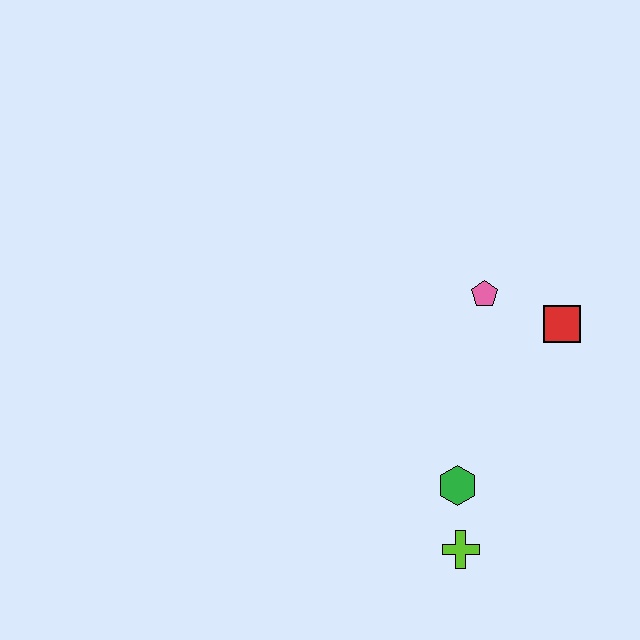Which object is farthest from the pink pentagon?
The lime cross is farthest from the pink pentagon.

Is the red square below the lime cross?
No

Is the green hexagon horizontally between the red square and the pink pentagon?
No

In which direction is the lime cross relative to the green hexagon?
The lime cross is below the green hexagon.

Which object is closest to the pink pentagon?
The red square is closest to the pink pentagon.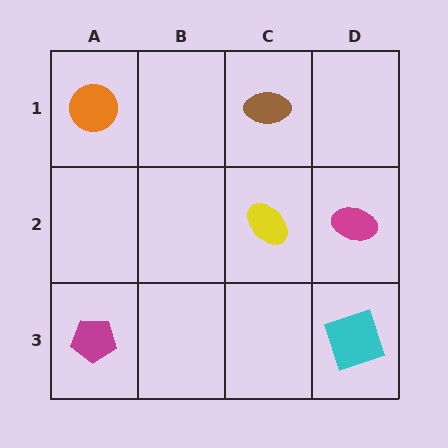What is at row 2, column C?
A yellow ellipse.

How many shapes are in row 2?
2 shapes.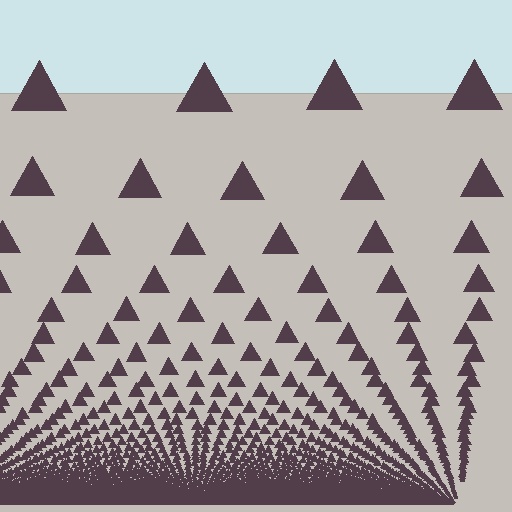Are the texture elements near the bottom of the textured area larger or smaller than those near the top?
Smaller. The gradient is inverted — elements near the bottom are smaller and denser.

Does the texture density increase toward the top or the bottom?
Density increases toward the bottom.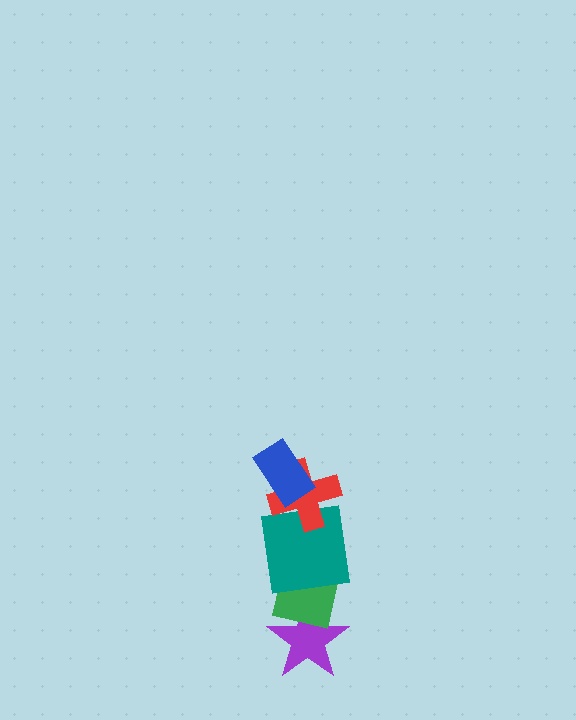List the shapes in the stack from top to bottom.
From top to bottom: the blue rectangle, the red cross, the teal square, the green square, the purple star.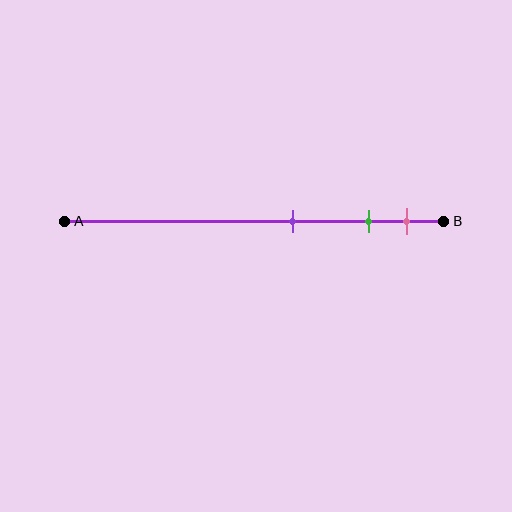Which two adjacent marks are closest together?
The green and pink marks are the closest adjacent pair.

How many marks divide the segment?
There are 3 marks dividing the segment.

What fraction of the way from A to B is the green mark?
The green mark is approximately 80% (0.8) of the way from A to B.